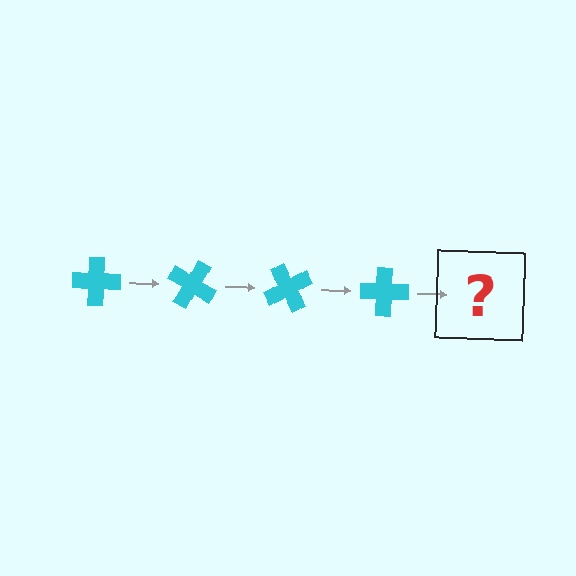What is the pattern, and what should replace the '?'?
The pattern is that the cross rotates 30 degrees each step. The '?' should be a cyan cross rotated 120 degrees.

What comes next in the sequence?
The next element should be a cyan cross rotated 120 degrees.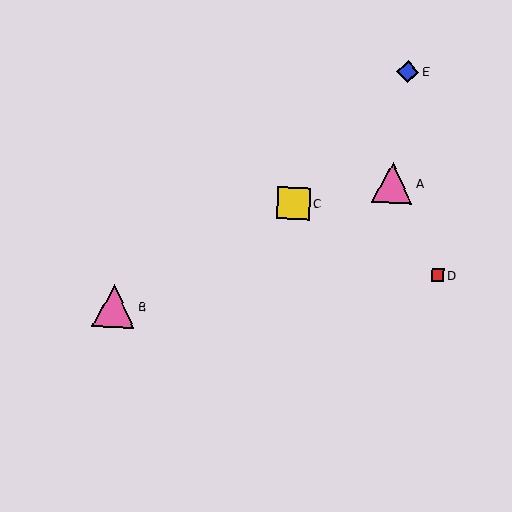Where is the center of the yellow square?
The center of the yellow square is at (294, 203).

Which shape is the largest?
The pink triangle (labeled B) is the largest.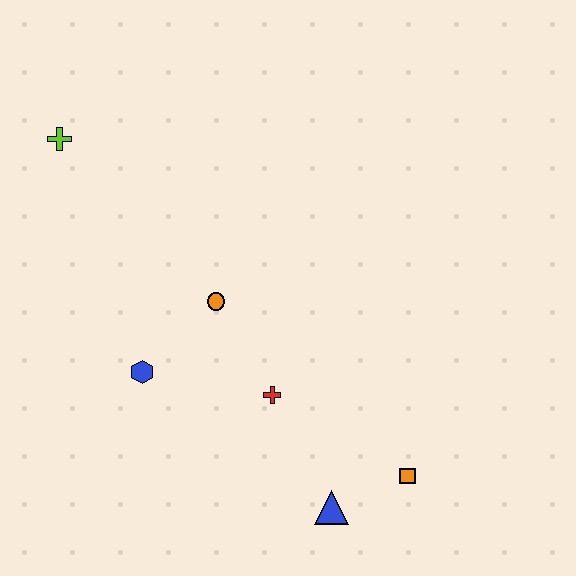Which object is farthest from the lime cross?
The orange square is farthest from the lime cross.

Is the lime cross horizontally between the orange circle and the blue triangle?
No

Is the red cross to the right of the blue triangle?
No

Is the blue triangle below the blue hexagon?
Yes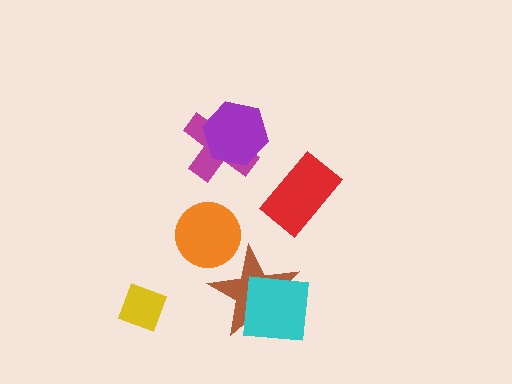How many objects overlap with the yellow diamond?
0 objects overlap with the yellow diamond.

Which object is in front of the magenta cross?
The purple hexagon is in front of the magenta cross.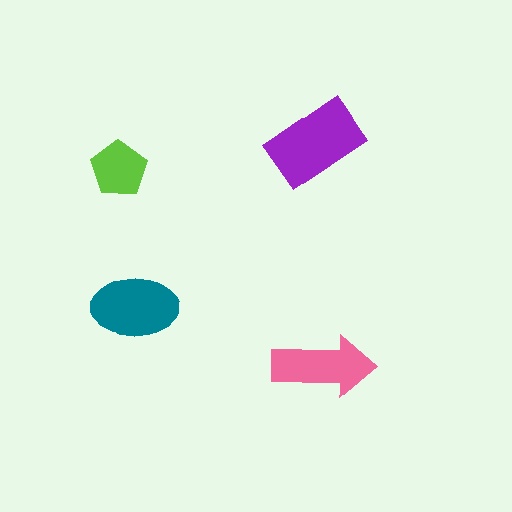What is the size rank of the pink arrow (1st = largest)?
3rd.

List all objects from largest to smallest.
The purple rectangle, the teal ellipse, the pink arrow, the lime pentagon.